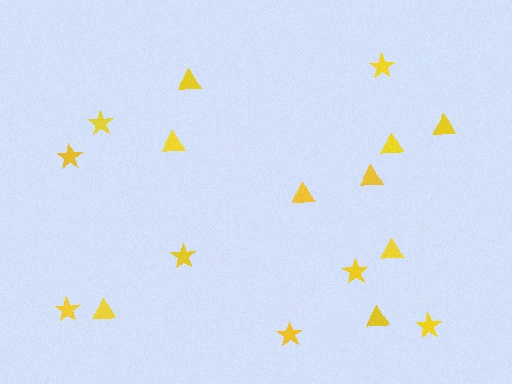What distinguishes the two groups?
There are 2 groups: one group of stars (8) and one group of triangles (9).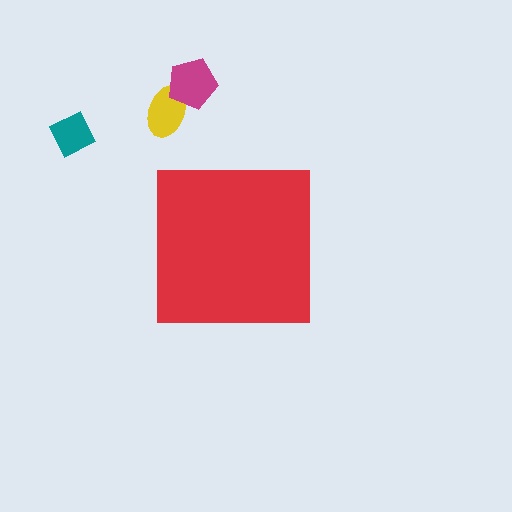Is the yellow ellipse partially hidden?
No, the yellow ellipse is fully visible.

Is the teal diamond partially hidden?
No, the teal diamond is fully visible.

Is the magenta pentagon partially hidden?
No, the magenta pentagon is fully visible.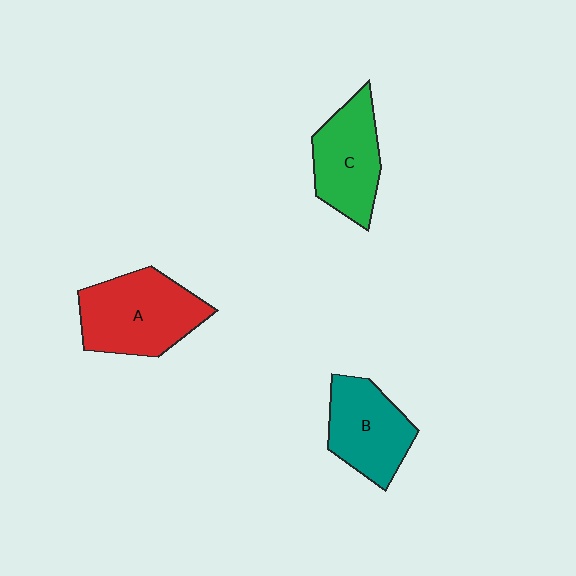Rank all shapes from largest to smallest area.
From largest to smallest: A (red), C (green), B (teal).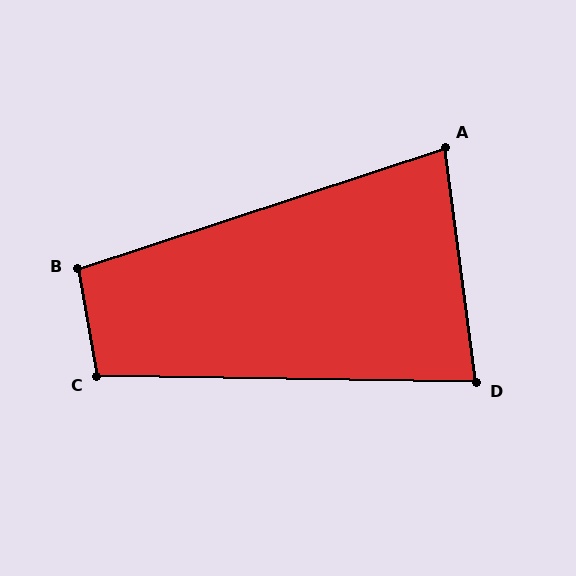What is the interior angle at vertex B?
Approximately 98 degrees (obtuse).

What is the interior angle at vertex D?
Approximately 82 degrees (acute).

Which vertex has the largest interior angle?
C, at approximately 101 degrees.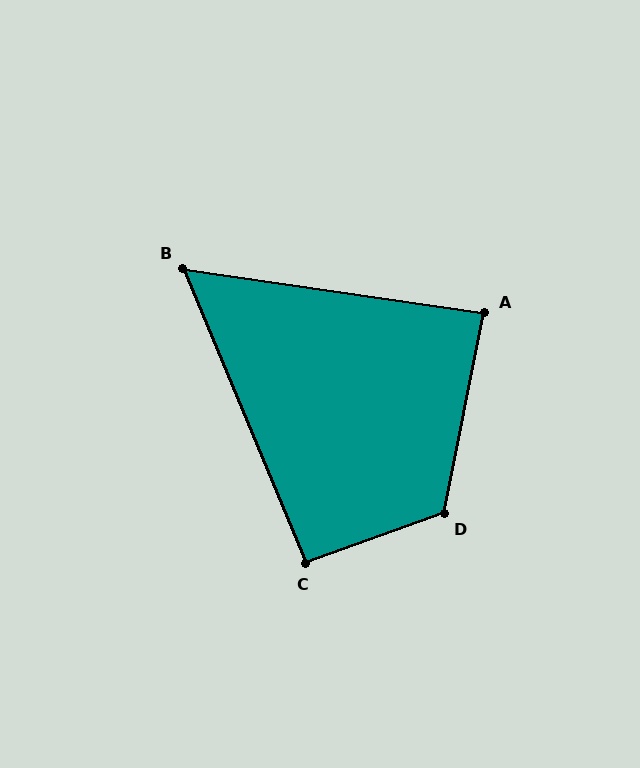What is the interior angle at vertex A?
Approximately 87 degrees (approximately right).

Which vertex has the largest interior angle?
D, at approximately 121 degrees.